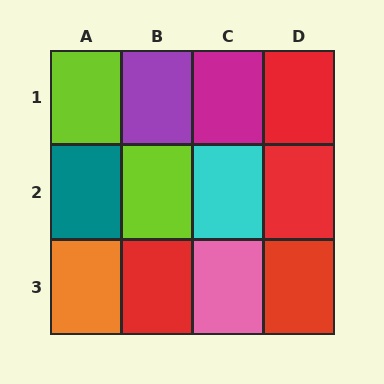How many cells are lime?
2 cells are lime.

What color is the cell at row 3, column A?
Orange.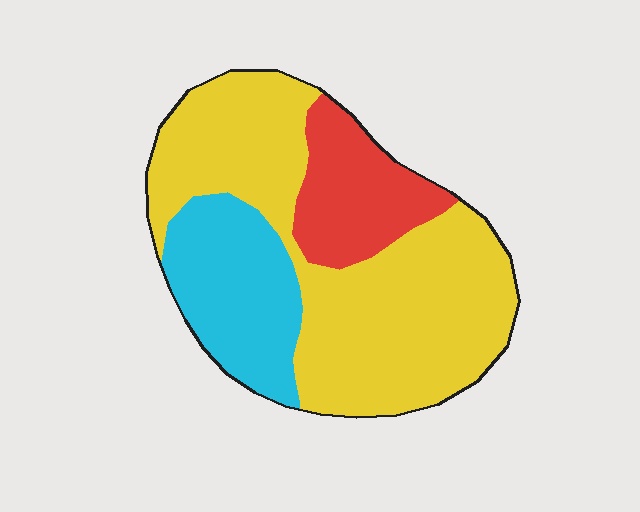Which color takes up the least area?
Red, at roughly 15%.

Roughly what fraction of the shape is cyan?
Cyan takes up about one fifth (1/5) of the shape.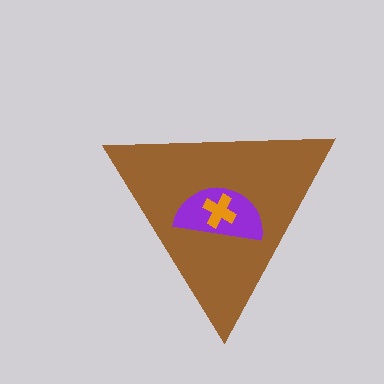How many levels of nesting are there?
3.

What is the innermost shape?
The orange cross.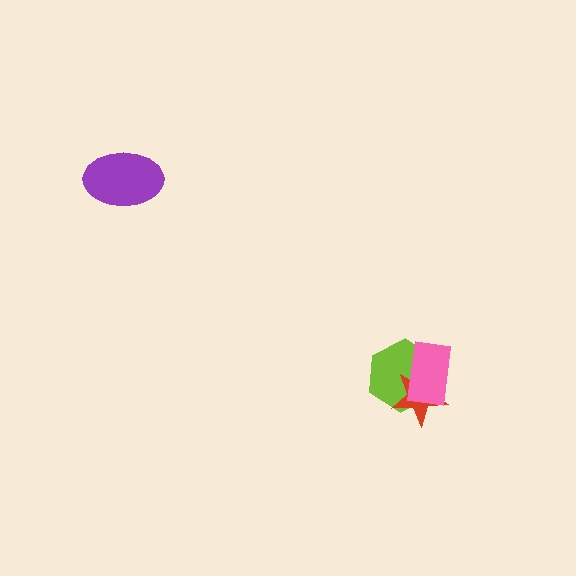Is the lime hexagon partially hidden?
Yes, it is partially covered by another shape.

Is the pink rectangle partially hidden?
No, no other shape covers it.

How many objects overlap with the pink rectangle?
2 objects overlap with the pink rectangle.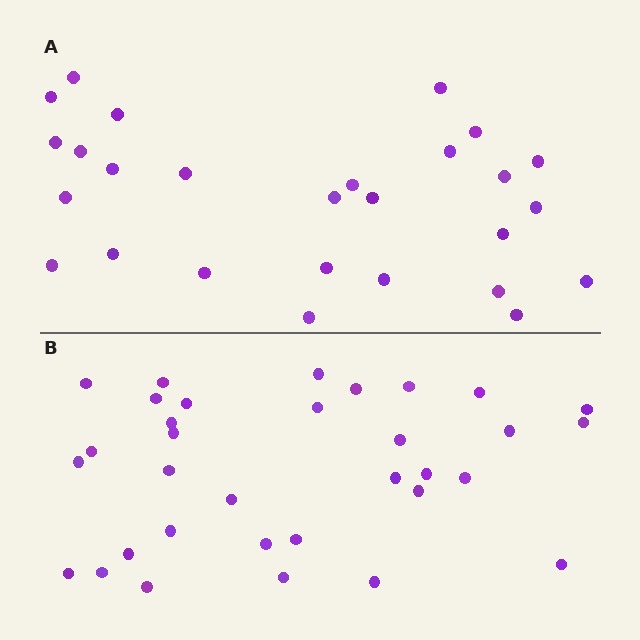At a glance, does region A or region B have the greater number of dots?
Region B (the bottom region) has more dots.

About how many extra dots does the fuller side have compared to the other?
Region B has about 6 more dots than region A.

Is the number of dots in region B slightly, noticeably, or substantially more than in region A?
Region B has only slightly more — the two regions are fairly close. The ratio is roughly 1.2 to 1.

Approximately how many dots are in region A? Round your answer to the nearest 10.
About 30 dots. (The exact count is 27, which rounds to 30.)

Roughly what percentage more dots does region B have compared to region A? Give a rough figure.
About 20% more.